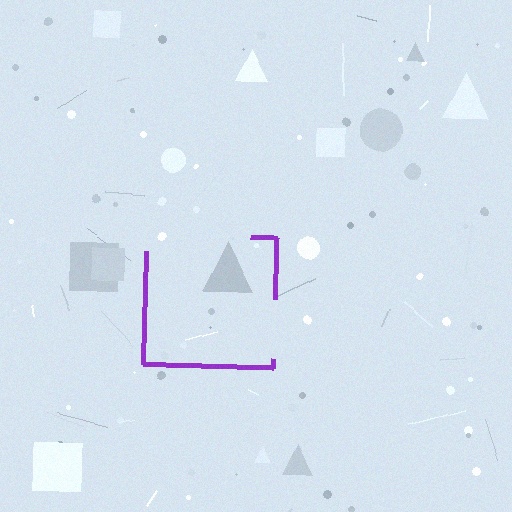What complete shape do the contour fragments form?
The contour fragments form a square.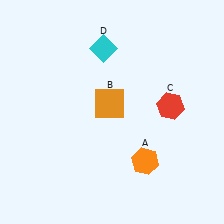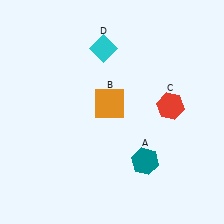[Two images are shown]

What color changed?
The hexagon (A) changed from orange in Image 1 to teal in Image 2.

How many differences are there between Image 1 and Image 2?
There is 1 difference between the two images.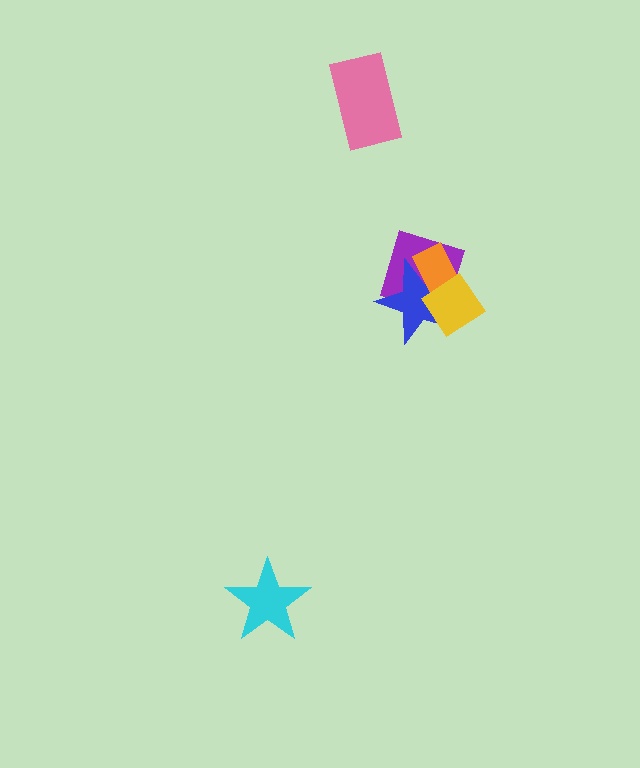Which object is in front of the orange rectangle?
The yellow diamond is in front of the orange rectangle.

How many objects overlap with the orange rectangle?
3 objects overlap with the orange rectangle.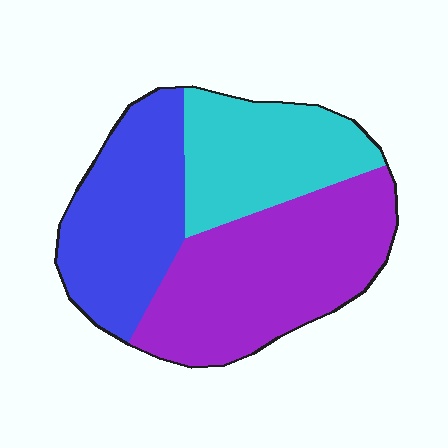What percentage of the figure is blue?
Blue takes up about one third (1/3) of the figure.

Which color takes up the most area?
Purple, at roughly 45%.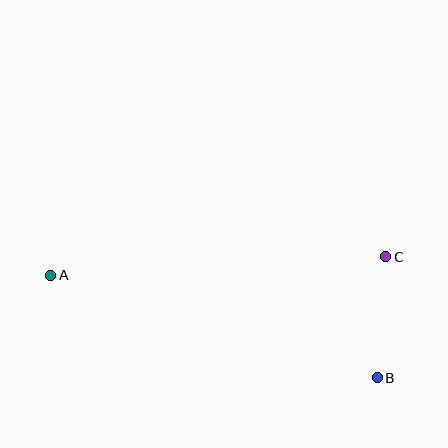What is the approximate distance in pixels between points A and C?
The distance between A and C is approximately 335 pixels.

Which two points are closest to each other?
Points B and C are closest to each other.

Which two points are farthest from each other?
Points A and B are farthest from each other.